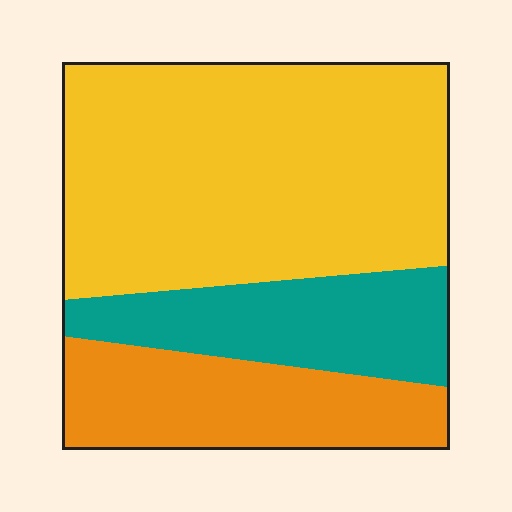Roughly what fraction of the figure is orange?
Orange covers 23% of the figure.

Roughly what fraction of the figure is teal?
Teal takes up between a sixth and a third of the figure.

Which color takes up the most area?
Yellow, at roughly 55%.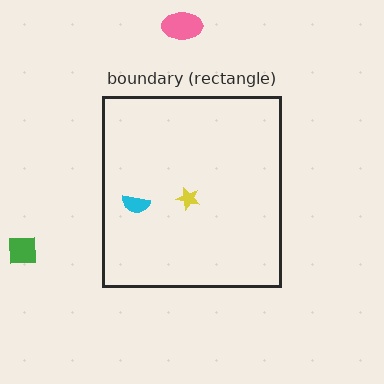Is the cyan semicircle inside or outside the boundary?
Inside.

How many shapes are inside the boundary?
2 inside, 2 outside.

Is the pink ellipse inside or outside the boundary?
Outside.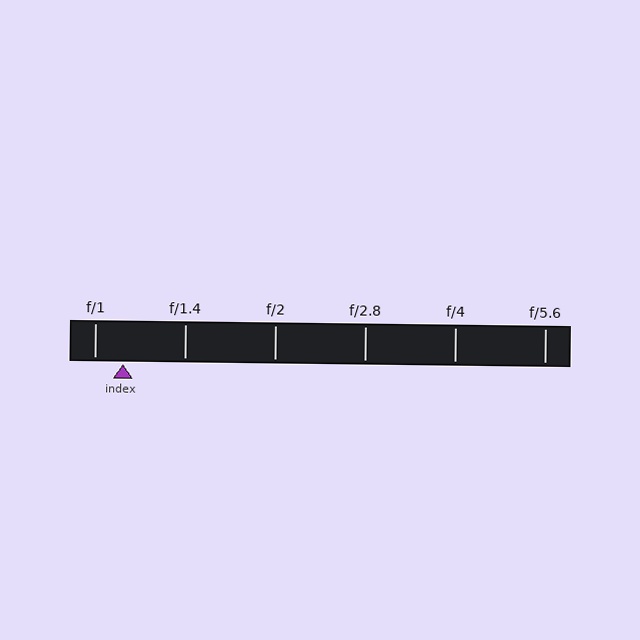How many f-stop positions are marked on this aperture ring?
There are 6 f-stop positions marked.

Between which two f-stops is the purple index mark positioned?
The index mark is between f/1 and f/1.4.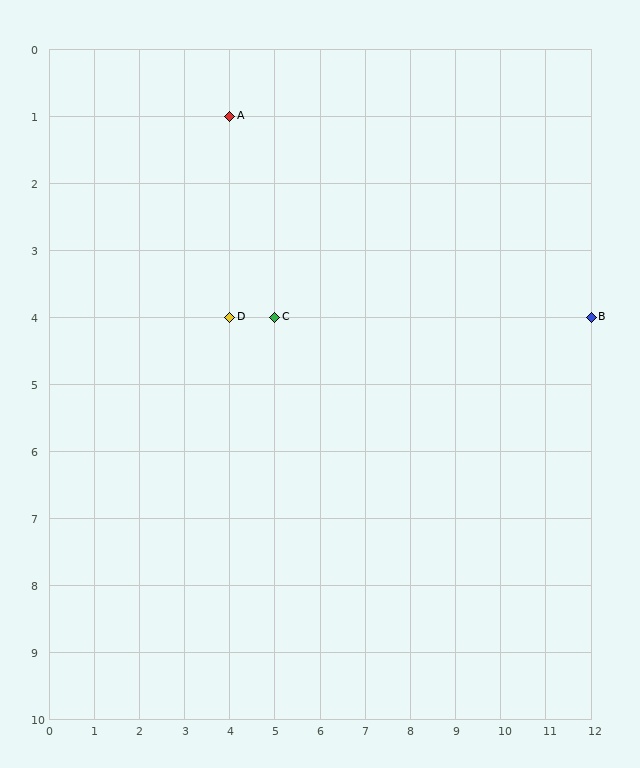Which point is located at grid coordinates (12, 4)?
Point B is at (12, 4).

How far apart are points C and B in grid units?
Points C and B are 7 columns apart.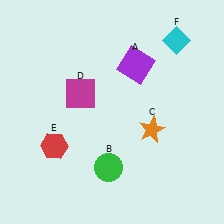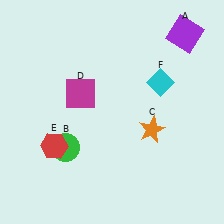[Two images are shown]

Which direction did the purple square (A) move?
The purple square (A) moved right.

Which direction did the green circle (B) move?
The green circle (B) moved left.